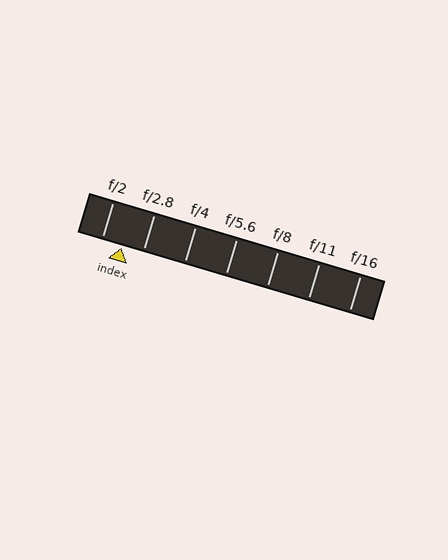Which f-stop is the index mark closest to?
The index mark is closest to f/2.8.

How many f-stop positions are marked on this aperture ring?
There are 7 f-stop positions marked.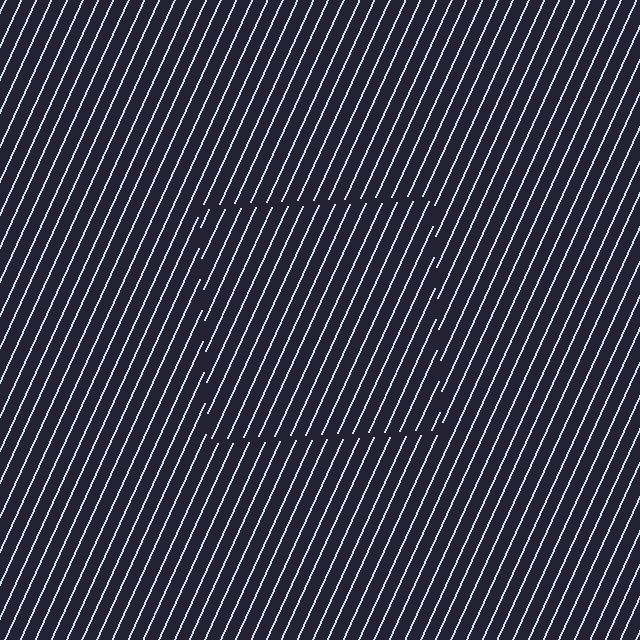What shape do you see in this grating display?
An illusory square. The interior of the shape contains the same grating, shifted by half a period — the contour is defined by the phase discontinuity where line-ends from the inner and outer gratings abut.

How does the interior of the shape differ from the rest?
The interior of the shape contains the same grating, shifted by half a period — the contour is defined by the phase discontinuity where line-ends from the inner and outer gratings abut.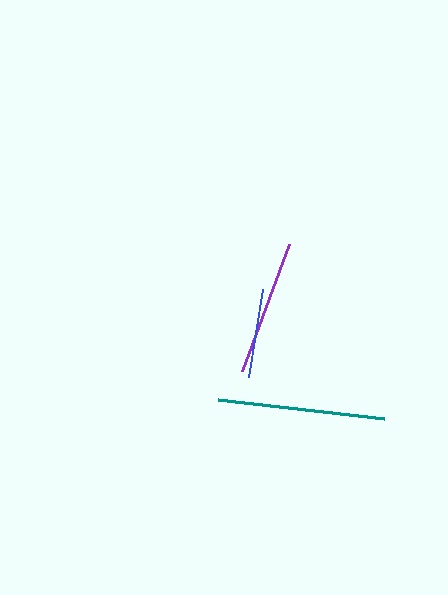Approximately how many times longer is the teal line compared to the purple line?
The teal line is approximately 1.2 times the length of the purple line.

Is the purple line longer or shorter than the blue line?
The purple line is longer than the blue line.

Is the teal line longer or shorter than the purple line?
The teal line is longer than the purple line.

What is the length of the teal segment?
The teal segment is approximately 168 pixels long.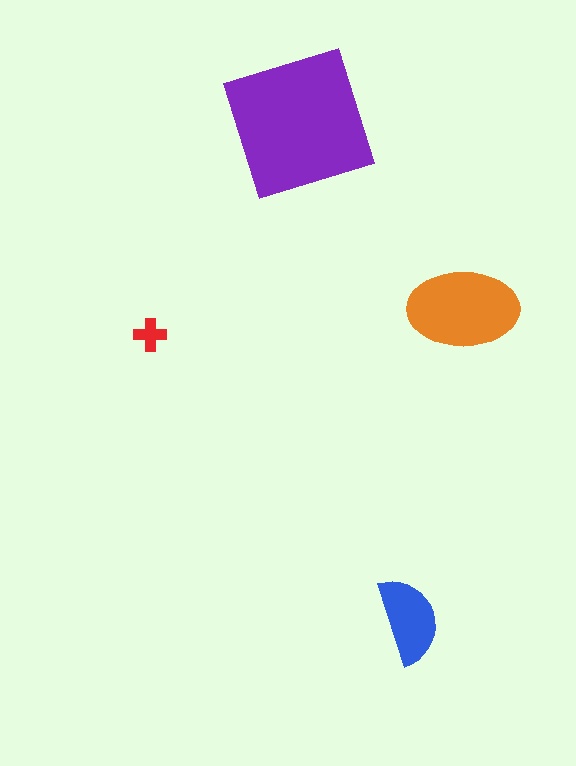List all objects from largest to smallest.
The purple square, the orange ellipse, the blue semicircle, the red cross.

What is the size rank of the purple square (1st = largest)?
1st.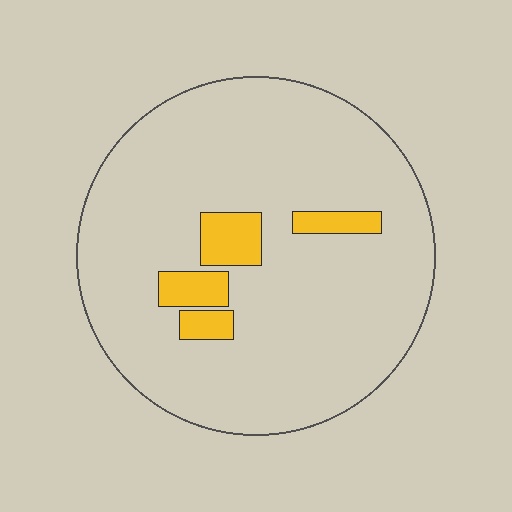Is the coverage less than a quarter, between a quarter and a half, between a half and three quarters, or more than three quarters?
Less than a quarter.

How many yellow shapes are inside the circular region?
4.